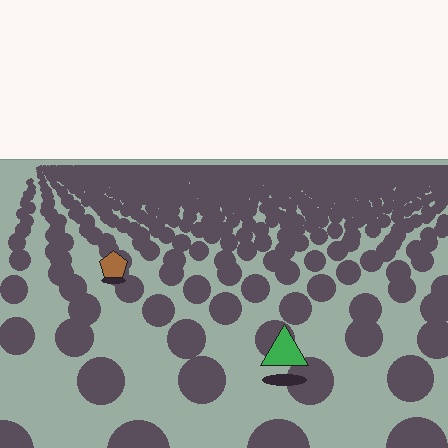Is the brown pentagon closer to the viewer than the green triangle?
No. The green triangle is closer — you can tell from the texture gradient: the ground texture is coarser near it.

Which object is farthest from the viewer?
The brown pentagon is farthest from the viewer. It appears smaller and the ground texture around it is denser.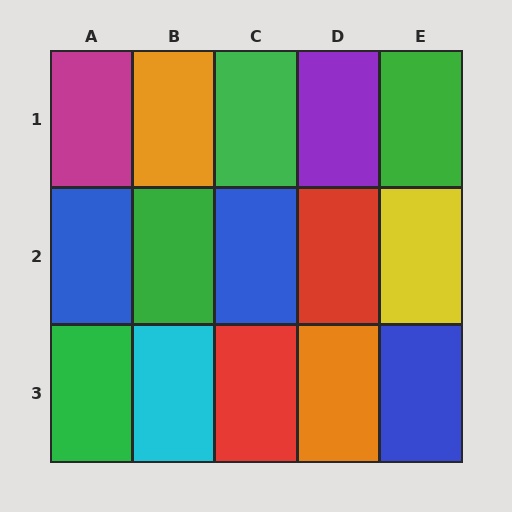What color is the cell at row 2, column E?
Yellow.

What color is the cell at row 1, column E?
Green.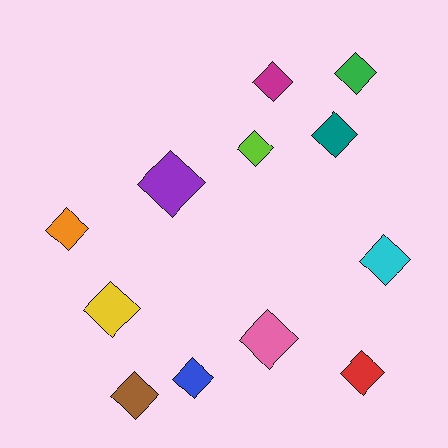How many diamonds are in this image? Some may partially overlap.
There are 12 diamonds.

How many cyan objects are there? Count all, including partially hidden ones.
There is 1 cyan object.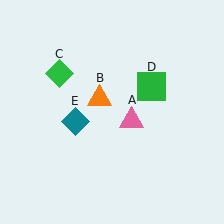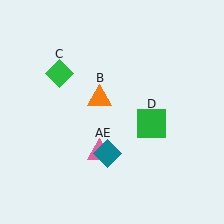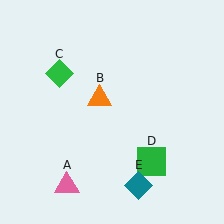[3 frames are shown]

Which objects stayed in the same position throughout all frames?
Orange triangle (object B) and green diamond (object C) remained stationary.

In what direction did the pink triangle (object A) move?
The pink triangle (object A) moved down and to the left.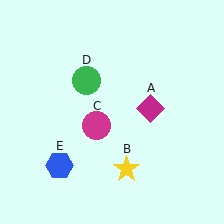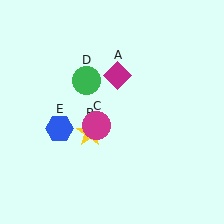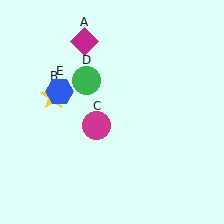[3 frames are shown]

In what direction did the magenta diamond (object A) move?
The magenta diamond (object A) moved up and to the left.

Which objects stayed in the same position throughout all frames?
Magenta circle (object C) and green circle (object D) remained stationary.